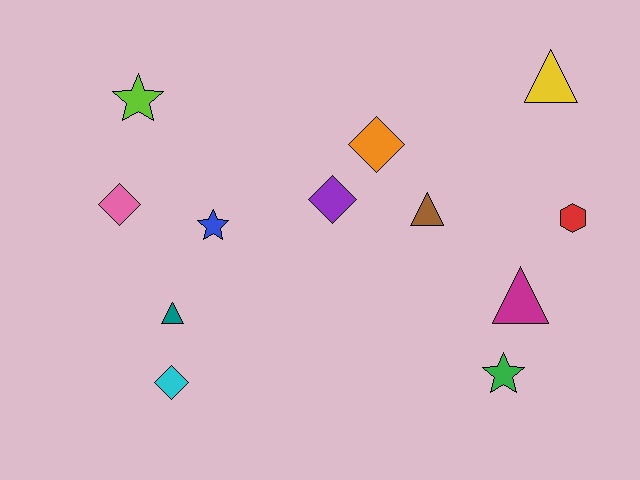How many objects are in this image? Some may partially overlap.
There are 12 objects.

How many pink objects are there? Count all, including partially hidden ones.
There is 1 pink object.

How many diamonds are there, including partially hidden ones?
There are 4 diamonds.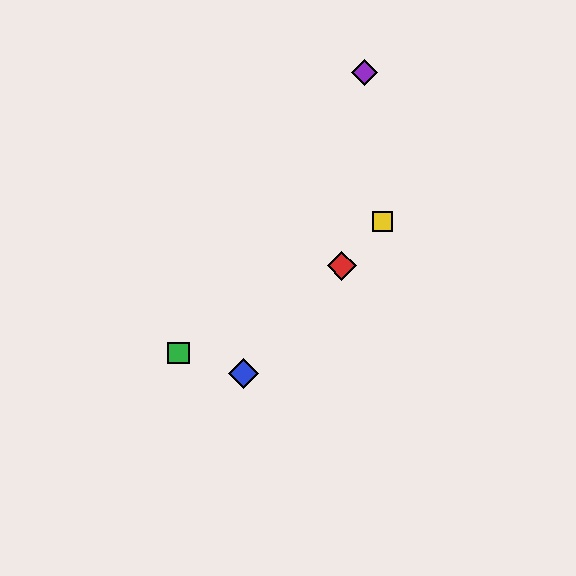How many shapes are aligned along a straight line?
3 shapes (the red diamond, the blue diamond, the yellow square) are aligned along a straight line.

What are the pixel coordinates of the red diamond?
The red diamond is at (342, 266).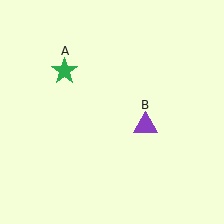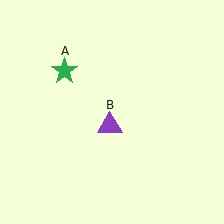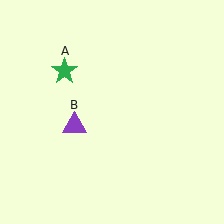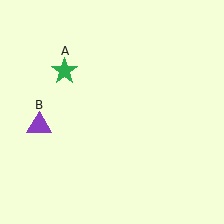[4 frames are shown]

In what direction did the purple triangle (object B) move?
The purple triangle (object B) moved left.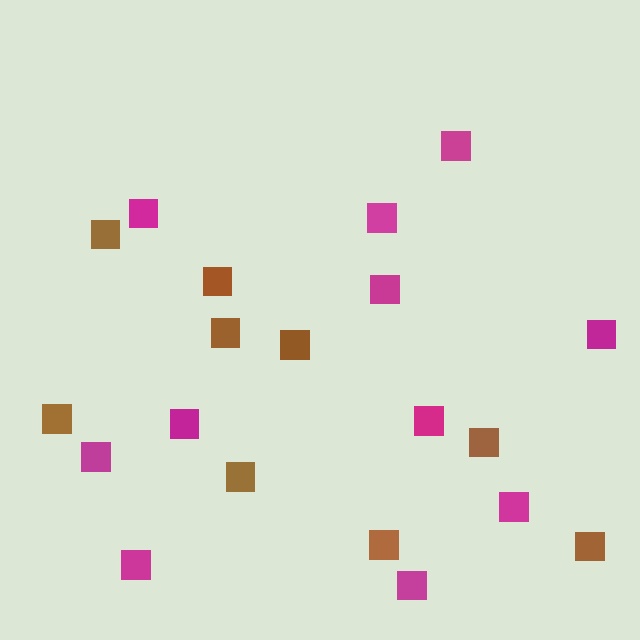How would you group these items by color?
There are 2 groups: one group of magenta squares (11) and one group of brown squares (9).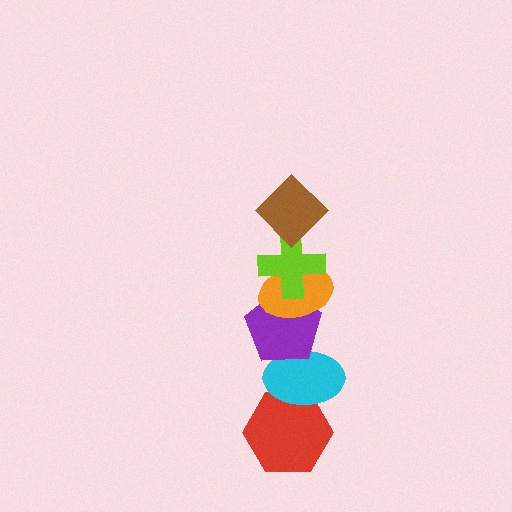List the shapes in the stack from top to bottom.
From top to bottom: the brown diamond, the lime cross, the orange ellipse, the purple pentagon, the cyan ellipse, the red hexagon.